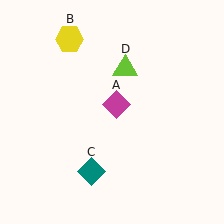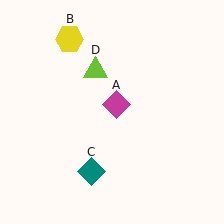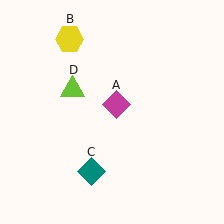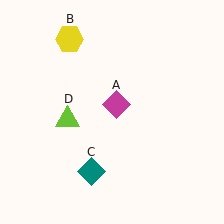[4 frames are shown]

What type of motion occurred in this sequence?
The lime triangle (object D) rotated counterclockwise around the center of the scene.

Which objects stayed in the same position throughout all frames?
Magenta diamond (object A) and yellow hexagon (object B) and teal diamond (object C) remained stationary.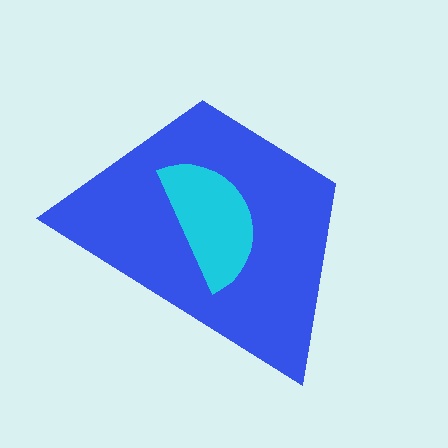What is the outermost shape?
The blue trapezoid.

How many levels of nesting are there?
2.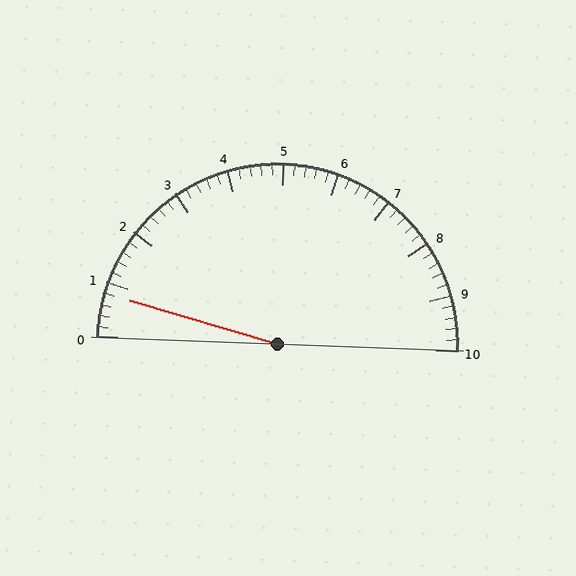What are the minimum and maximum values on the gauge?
The gauge ranges from 0 to 10.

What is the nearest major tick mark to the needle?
The nearest major tick mark is 1.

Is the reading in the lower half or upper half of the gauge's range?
The reading is in the lower half of the range (0 to 10).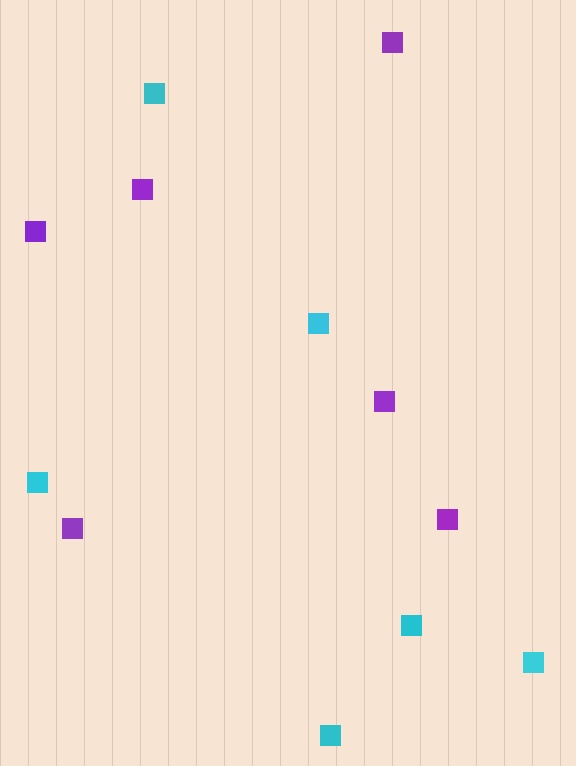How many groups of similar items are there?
There are 2 groups: one group of purple squares (6) and one group of cyan squares (6).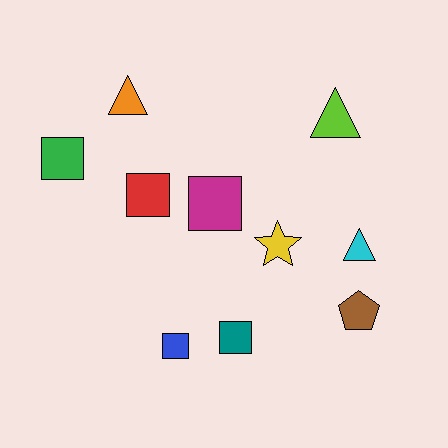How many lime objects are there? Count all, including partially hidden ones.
There is 1 lime object.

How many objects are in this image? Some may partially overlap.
There are 10 objects.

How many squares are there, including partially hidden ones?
There are 5 squares.